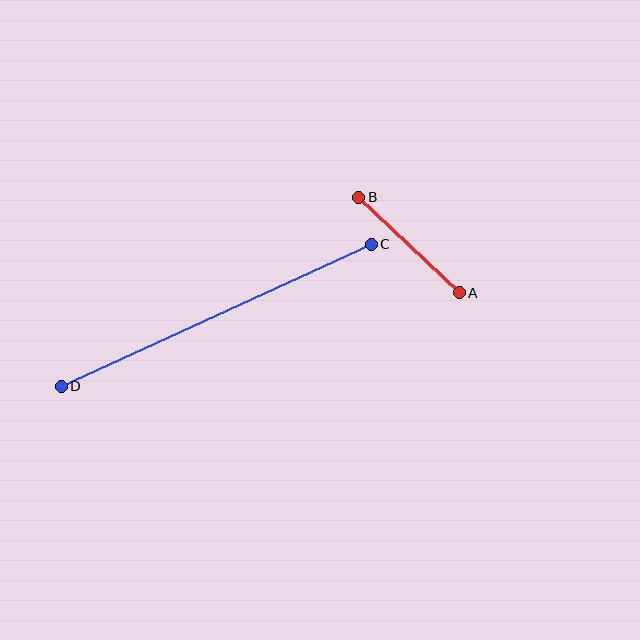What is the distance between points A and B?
The distance is approximately 138 pixels.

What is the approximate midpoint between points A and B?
The midpoint is at approximately (409, 245) pixels.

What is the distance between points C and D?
The distance is approximately 341 pixels.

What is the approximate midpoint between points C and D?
The midpoint is at approximately (216, 315) pixels.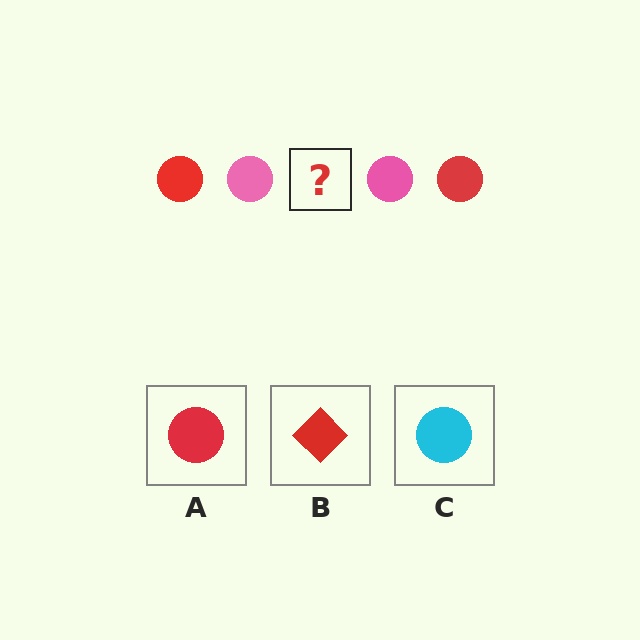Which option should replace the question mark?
Option A.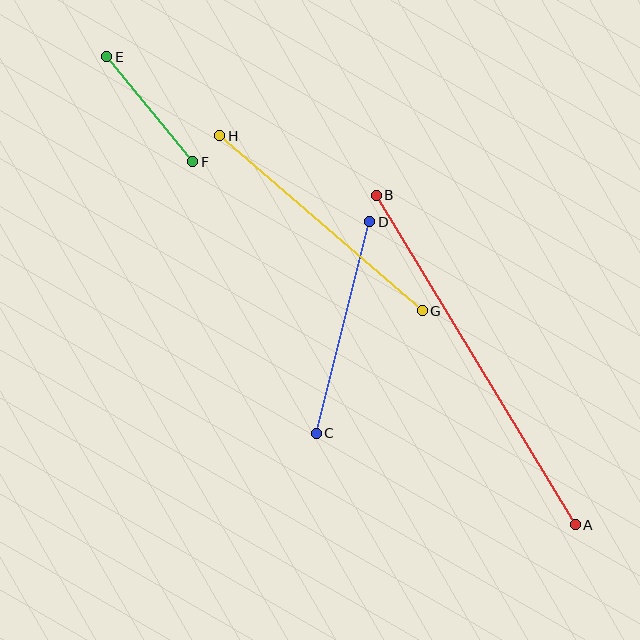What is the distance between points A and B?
The distance is approximately 385 pixels.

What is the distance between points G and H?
The distance is approximately 268 pixels.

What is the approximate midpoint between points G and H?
The midpoint is at approximately (321, 223) pixels.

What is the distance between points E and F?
The distance is approximately 135 pixels.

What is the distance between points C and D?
The distance is approximately 218 pixels.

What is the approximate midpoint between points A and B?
The midpoint is at approximately (476, 360) pixels.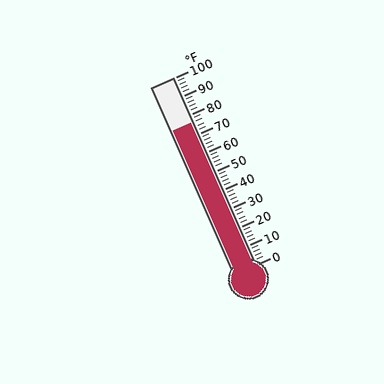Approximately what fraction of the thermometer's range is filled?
The thermometer is filled to approximately 75% of its range.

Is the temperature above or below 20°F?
The temperature is above 20°F.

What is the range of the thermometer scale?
The thermometer scale ranges from 0°F to 100°F.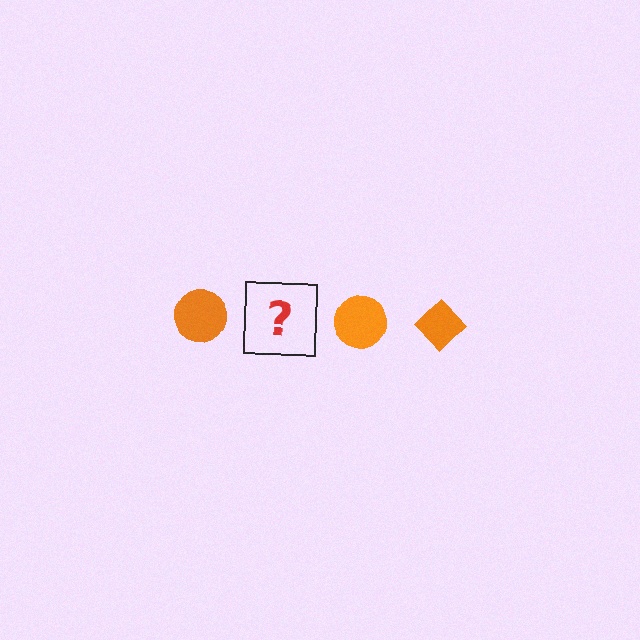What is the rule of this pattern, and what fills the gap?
The rule is that the pattern cycles through circle, diamond shapes in orange. The gap should be filled with an orange diamond.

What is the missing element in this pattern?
The missing element is an orange diamond.